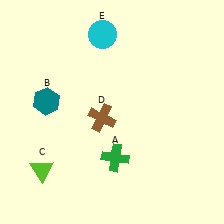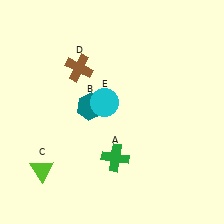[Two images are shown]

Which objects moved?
The objects that moved are: the teal hexagon (B), the brown cross (D), the cyan circle (E).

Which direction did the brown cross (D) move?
The brown cross (D) moved up.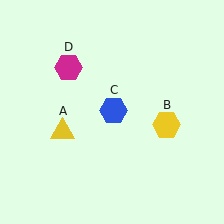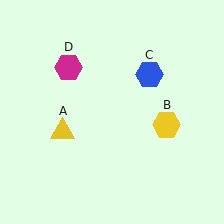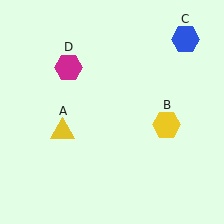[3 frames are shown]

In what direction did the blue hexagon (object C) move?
The blue hexagon (object C) moved up and to the right.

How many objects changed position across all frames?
1 object changed position: blue hexagon (object C).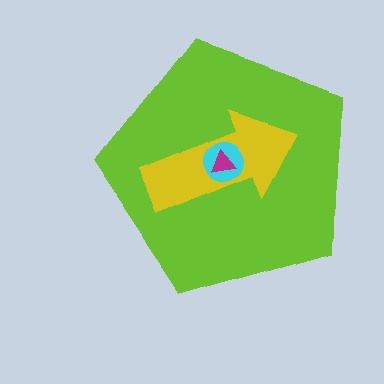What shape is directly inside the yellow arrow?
The cyan circle.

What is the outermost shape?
The lime pentagon.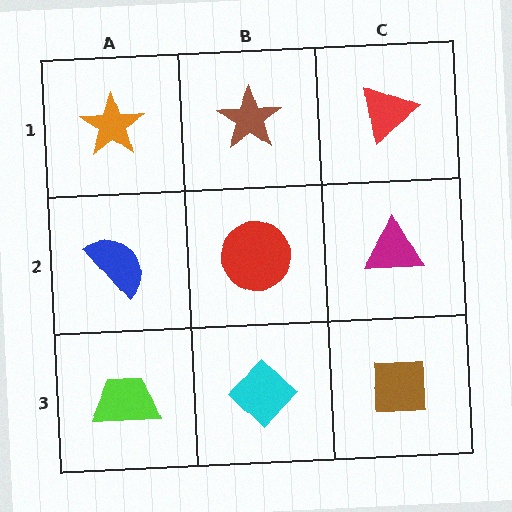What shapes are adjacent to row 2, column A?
An orange star (row 1, column A), a lime trapezoid (row 3, column A), a red circle (row 2, column B).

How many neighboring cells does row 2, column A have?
3.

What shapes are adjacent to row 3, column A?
A blue semicircle (row 2, column A), a cyan diamond (row 3, column B).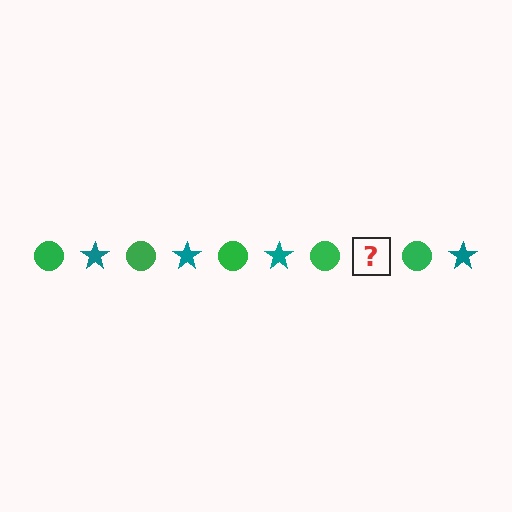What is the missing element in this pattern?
The missing element is a teal star.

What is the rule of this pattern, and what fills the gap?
The rule is that the pattern alternates between green circle and teal star. The gap should be filled with a teal star.